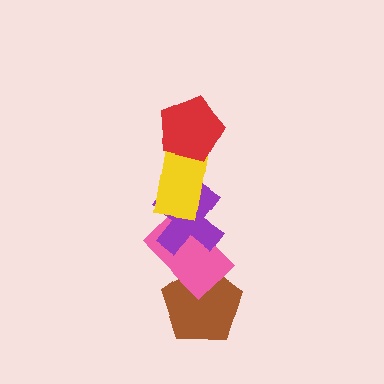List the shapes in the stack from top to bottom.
From top to bottom: the red pentagon, the yellow rectangle, the purple cross, the pink rectangle, the brown pentagon.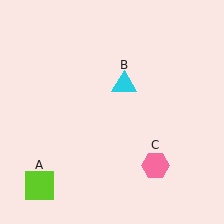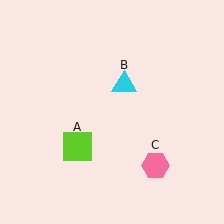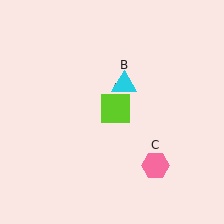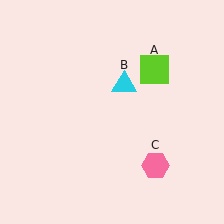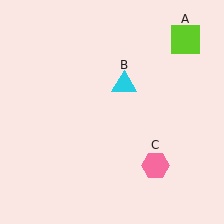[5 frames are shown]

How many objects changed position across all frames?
1 object changed position: lime square (object A).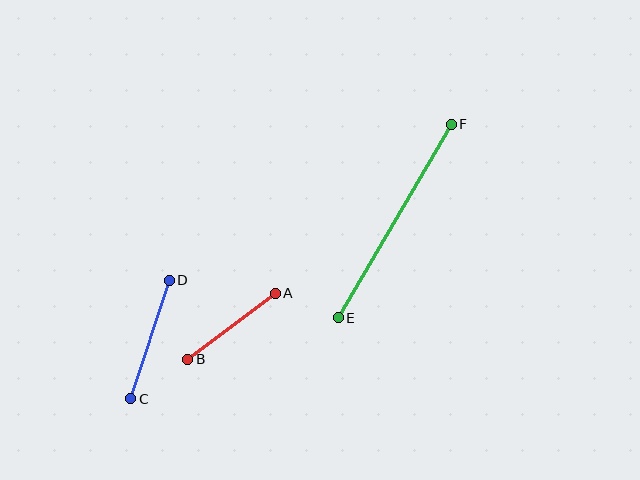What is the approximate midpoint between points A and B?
The midpoint is at approximately (232, 326) pixels.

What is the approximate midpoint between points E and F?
The midpoint is at approximately (395, 221) pixels.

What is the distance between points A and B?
The distance is approximately 110 pixels.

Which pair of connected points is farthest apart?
Points E and F are farthest apart.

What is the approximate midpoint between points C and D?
The midpoint is at approximately (150, 339) pixels.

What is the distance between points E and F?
The distance is approximately 224 pixels.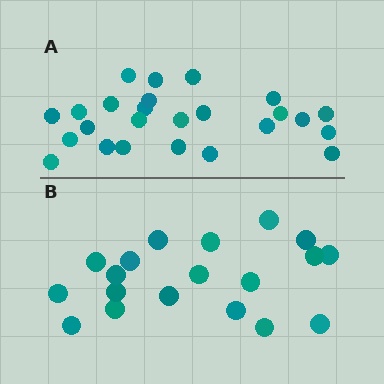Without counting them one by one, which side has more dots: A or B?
Region A (the top region) has more dots.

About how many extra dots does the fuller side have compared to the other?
Region A has about 6 more dots than region B.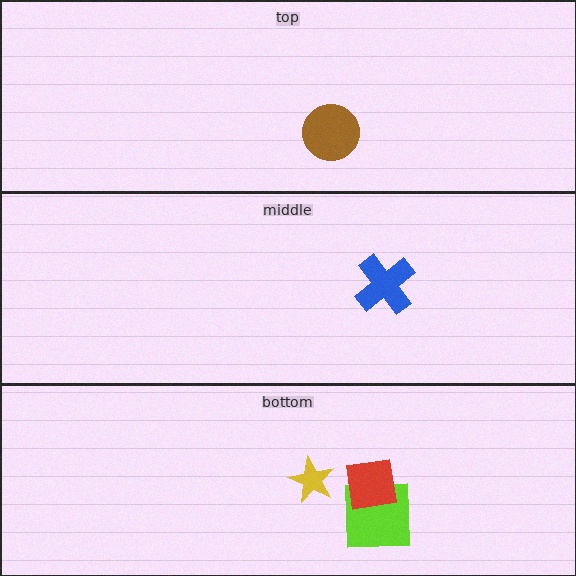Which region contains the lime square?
The bottom region.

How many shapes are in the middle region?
1.